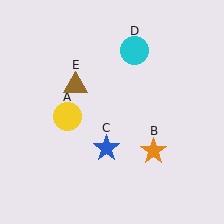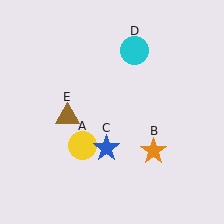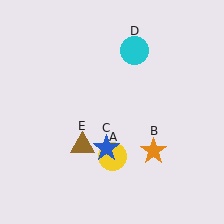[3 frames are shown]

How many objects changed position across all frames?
2 objects changed position: yellow circle (object A), brown triangle (object E).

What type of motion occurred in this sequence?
The yellow circle (object A), brown triangle (object E) rotated counterclockwise around the center of the scene.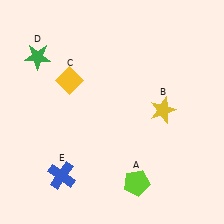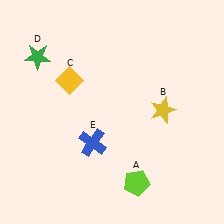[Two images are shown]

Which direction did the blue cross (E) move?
The blue cross (E) moved up.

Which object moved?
The blue cross (E) moved up.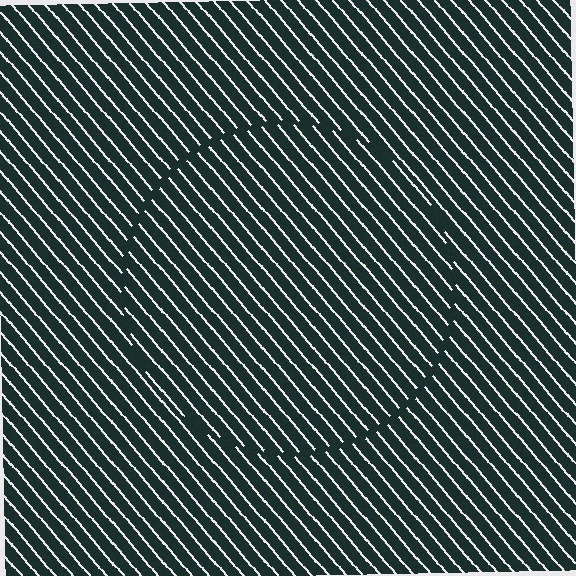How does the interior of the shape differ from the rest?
The interior of the shape contains the same grating, shifted by half a period — the contour is defined by the phase discontinuity where line-ends from the inner and outer gratings abut.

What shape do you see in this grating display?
An illusory circle. The interior of the shape contains the same grating, shifted by half a period — the contour is defined by the phase discontinuity where line-ends from the inner and outer gratings abut.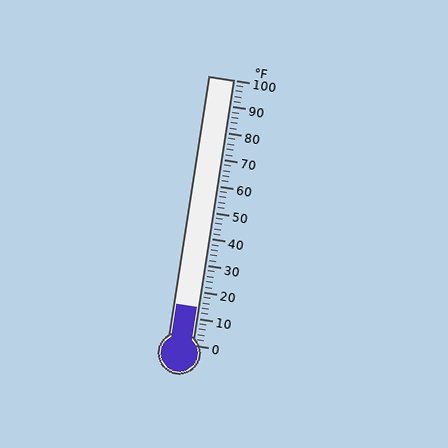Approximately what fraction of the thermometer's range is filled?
The thermometer is filled to approximately 15% of its range.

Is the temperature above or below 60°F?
The temperature is below 60°F.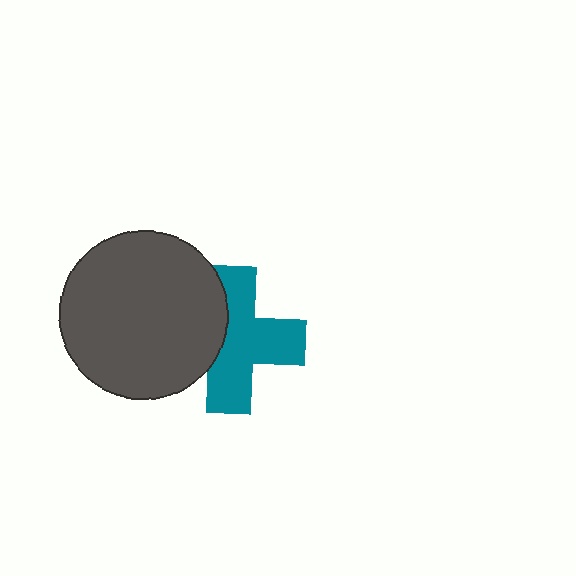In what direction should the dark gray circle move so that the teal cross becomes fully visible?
The dark gray circle should move left. That is the shortest direction to clear the overlap and leave the teal cross fully visible.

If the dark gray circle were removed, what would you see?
You would see the complete teal cross.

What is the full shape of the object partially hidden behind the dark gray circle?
The partially hidden object is a teal cross.